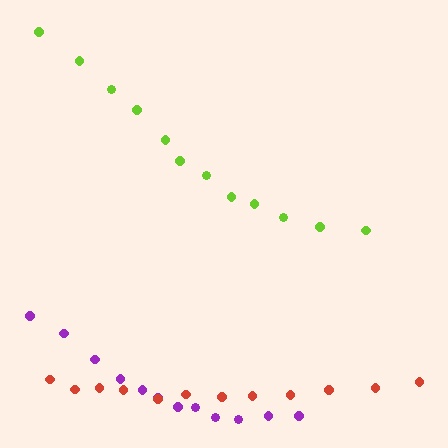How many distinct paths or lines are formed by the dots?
There are 3 distinct paths.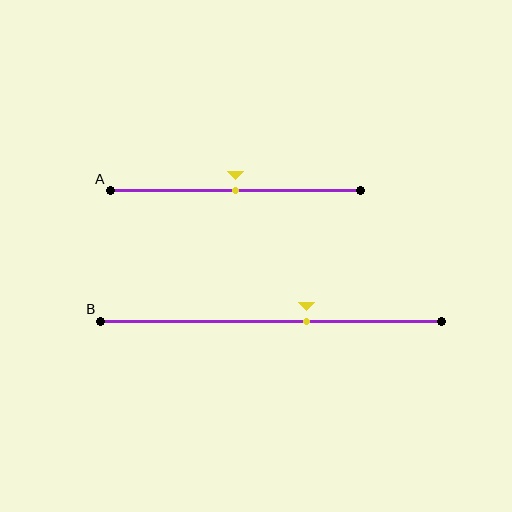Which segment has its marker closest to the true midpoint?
Segment A has its marker closest to the true midpoint.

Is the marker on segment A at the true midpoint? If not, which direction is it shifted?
Yes, the marker on segment A is at the true midpoint.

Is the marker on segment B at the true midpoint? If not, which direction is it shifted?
No, the marker on segment B is shifted to the right by about 10% of the segment length.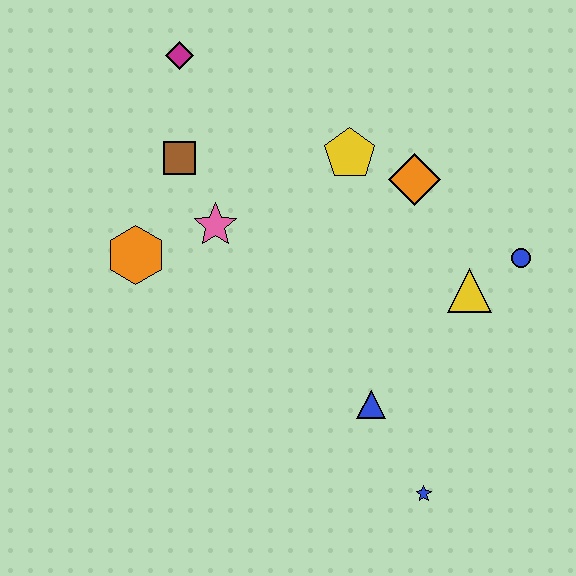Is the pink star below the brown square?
Yes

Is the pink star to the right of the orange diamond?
No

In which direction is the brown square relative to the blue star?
The brown square is above the blue star.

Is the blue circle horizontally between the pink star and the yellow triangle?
No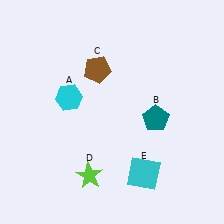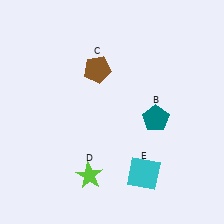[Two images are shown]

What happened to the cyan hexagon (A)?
The cyan hexagon (A) was removed in Image 2. It was in the top-left area of Image 1.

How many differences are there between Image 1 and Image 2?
There is 1 difference between the two images.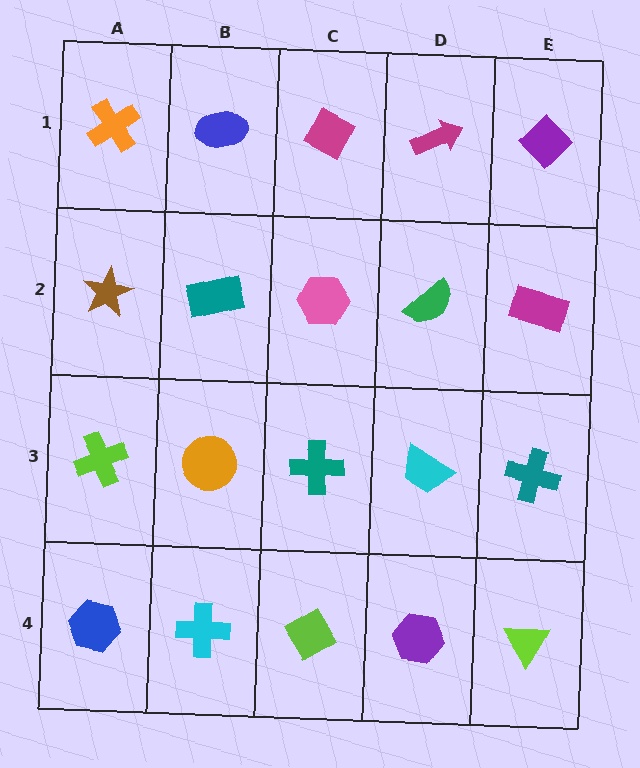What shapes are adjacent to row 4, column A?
A lime cross (row 3, column A), a cyan cross (row 4, column B).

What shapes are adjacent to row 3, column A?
A brown star (row 2, column A), a blue hexagon (row 4, column A), an orange circle (row 3, column B).